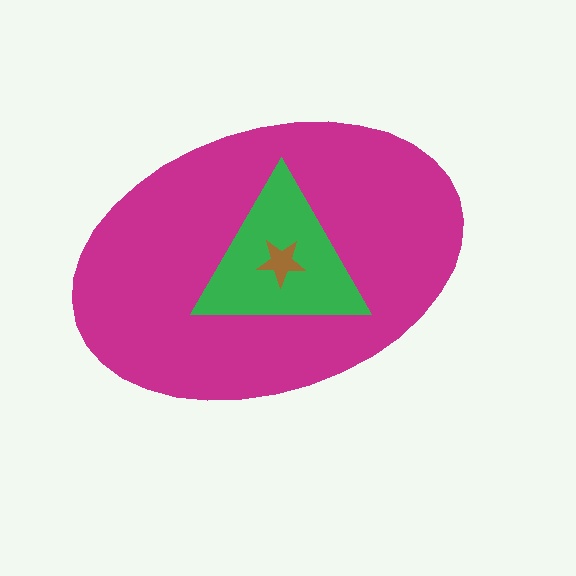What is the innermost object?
The brown star.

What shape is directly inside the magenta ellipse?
The green triangle.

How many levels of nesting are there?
3.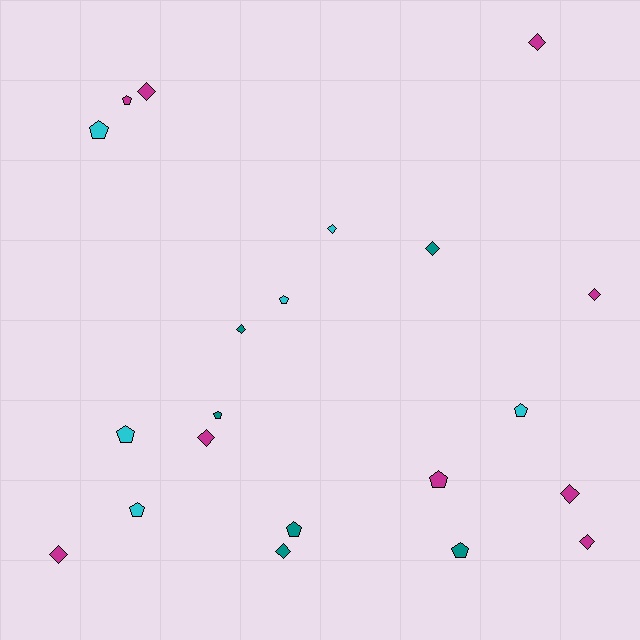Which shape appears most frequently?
Diamond, with 11 objects.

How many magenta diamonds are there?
There are 7 magenta diamonds.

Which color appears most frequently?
Magenta, with 9 objects.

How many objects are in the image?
There are 21 objects.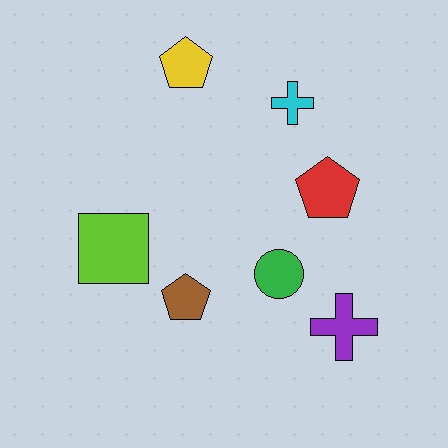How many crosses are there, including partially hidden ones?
There are 2 crosses.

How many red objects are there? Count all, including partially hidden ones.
There is 1 red object.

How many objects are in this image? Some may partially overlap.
There are 7 objects.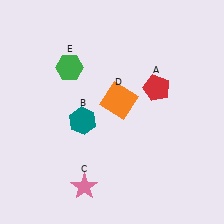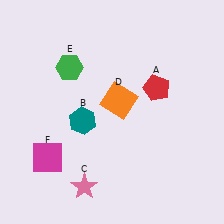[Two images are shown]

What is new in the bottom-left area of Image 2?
A magenta square (F) was added in the bottom-left area of Image 2.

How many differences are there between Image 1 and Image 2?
There is 1 difference between the two images.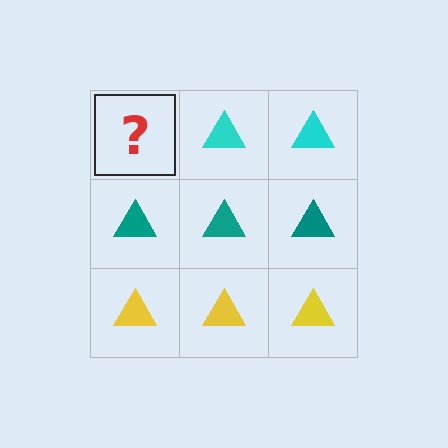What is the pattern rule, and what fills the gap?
The rule is that each row has a consistent color. The gap should be filled with a cyan triangle.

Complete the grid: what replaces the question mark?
The question mark should be replaced with a cyan triangle.